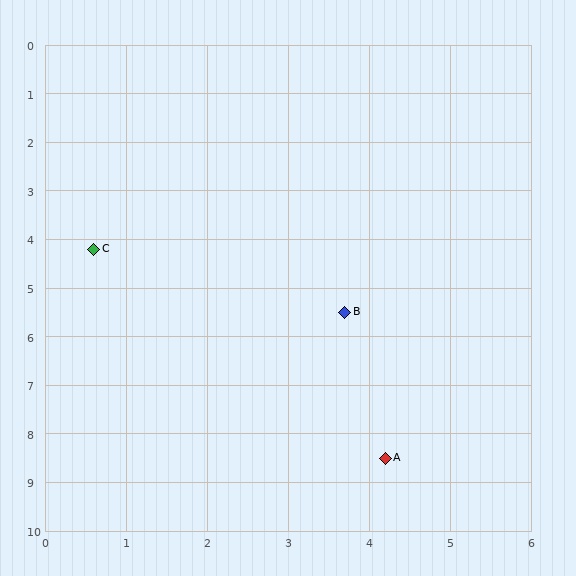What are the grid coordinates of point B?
Point B is at approximately (3.7, 5.5).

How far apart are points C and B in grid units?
Points C and B are about 3.4 grid units apart.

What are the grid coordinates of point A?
Point A is at approximately (4.2, 8.5).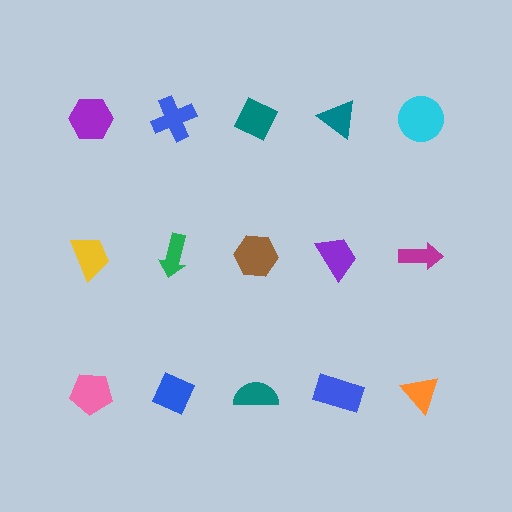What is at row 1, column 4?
A teal triangle.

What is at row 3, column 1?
A pink pentagon.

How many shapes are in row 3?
5 shapes.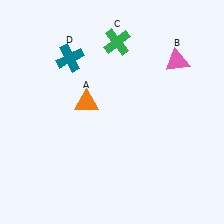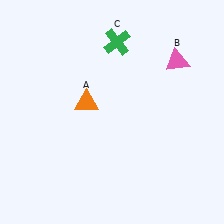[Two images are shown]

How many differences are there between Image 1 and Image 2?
There is 1 difference between the two images.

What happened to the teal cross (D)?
The teal cross (D) was removed in Image 2. It was in the top-left area of Image 1.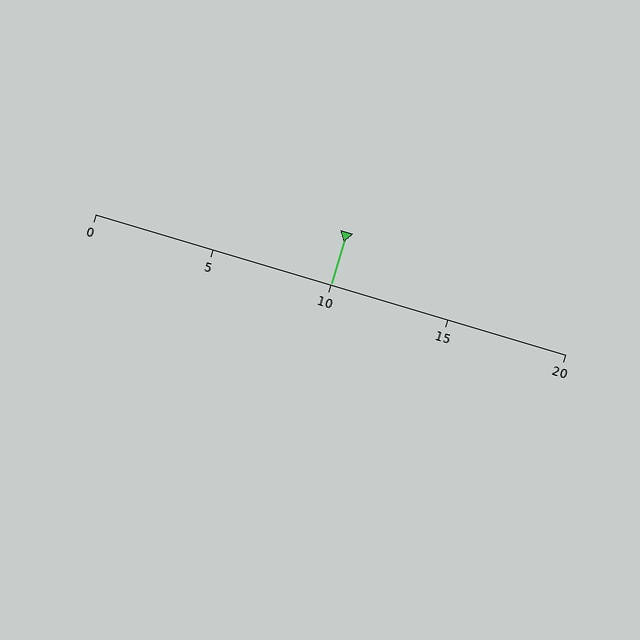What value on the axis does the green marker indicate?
The marker indicates approximately 10.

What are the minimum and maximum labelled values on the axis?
The axis runs from 0 to 20.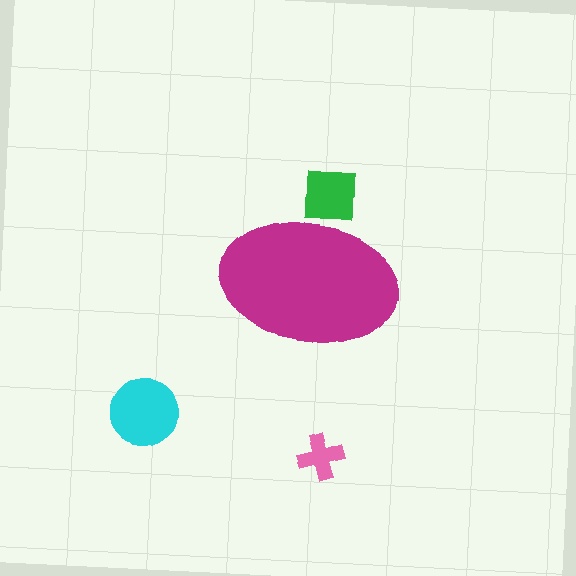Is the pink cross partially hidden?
No, the pink cross is fully visible.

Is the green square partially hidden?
Yes, the green square is partially hidden behind the magenta ellipse.